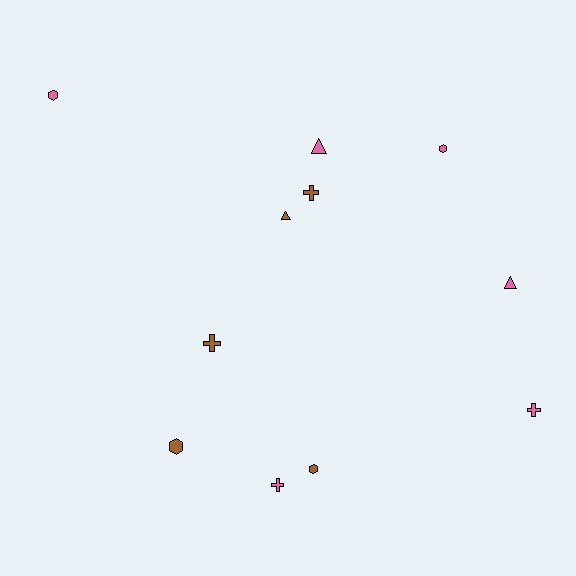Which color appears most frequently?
Pink, with 6 objects.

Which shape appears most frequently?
Cross, with 4 objects.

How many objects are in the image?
There are 11 objects.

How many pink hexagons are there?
There are 2 pink hexagons.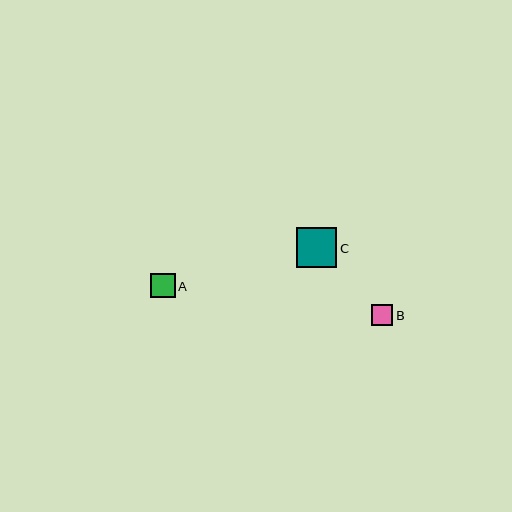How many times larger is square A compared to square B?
Square A is approximately 1.1 times the size of square B.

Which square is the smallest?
Square B is the smallest with a size of approximately 21 pixels.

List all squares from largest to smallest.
From largest to smallest: C, A, B.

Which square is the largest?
Square C is the largest with a size of approximately 40 pixels.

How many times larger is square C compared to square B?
Square C is approximately 1.9 times the size of square B.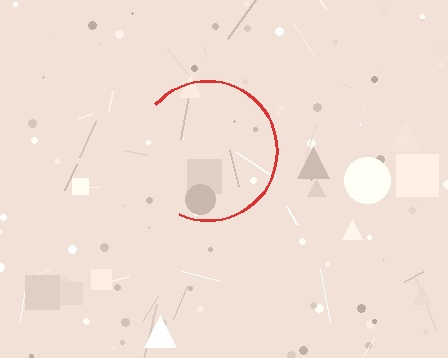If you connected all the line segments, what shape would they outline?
They would outline a circle.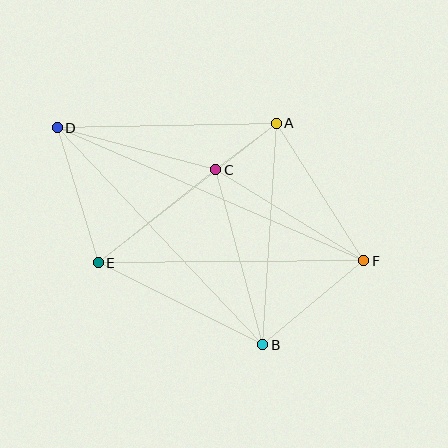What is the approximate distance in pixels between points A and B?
The distance between A and B is approximately 222 pixels.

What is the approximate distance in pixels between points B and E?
The distance between B and E is approximately 184 pixels.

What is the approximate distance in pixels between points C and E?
The distance between C and E is approximately 149 pixels.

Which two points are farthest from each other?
Points D and F are farthest from each other.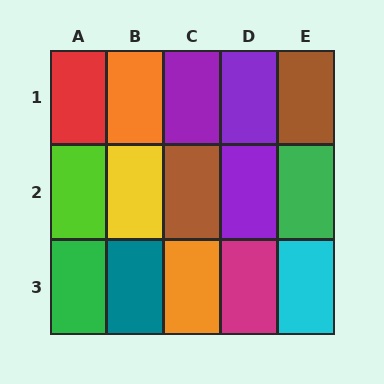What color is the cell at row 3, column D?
Magenta.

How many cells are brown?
2 cells are brown.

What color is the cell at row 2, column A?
Lime.